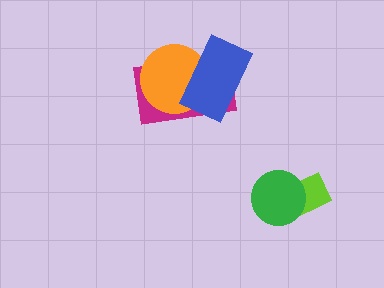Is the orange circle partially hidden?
Yes, it is partially covered by another shape.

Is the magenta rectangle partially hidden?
Yes, it is partially covered by another shape.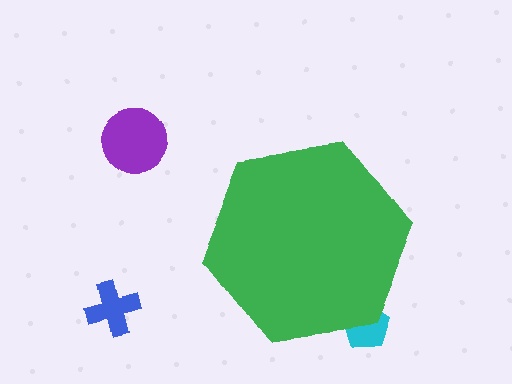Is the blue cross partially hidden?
No, the blue cross is fully visible.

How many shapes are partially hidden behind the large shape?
1 shape is partially hidden.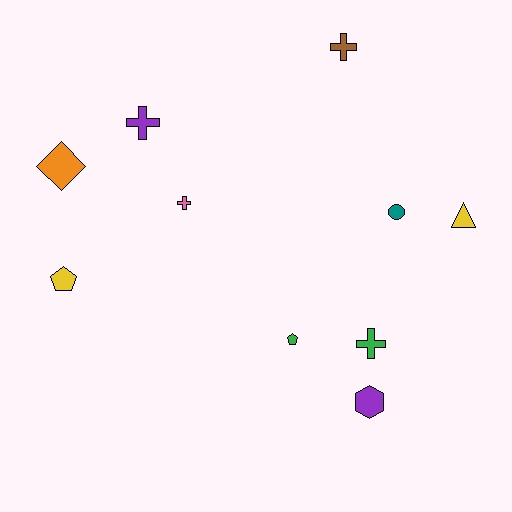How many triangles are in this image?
There is 1 triangle.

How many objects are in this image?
There are 10 objects.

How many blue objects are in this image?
There are no blue objects.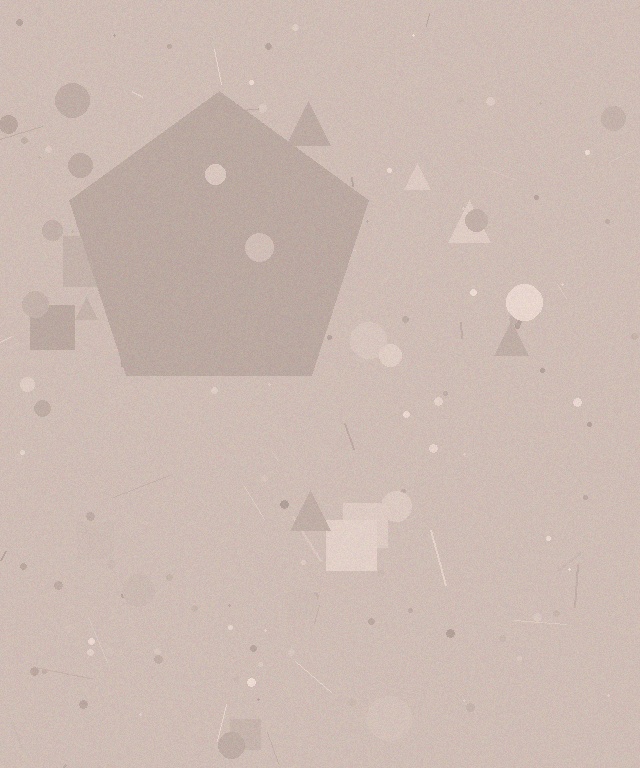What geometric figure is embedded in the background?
A pentagon is embedded in the background.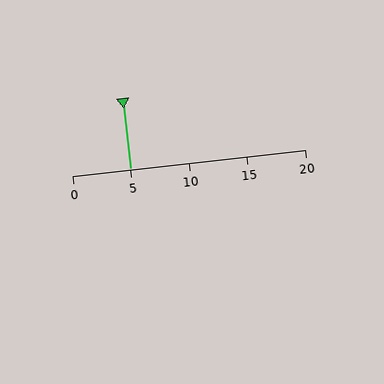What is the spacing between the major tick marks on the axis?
The major ticks are spaced 5 apart.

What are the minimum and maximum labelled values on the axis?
The axis runs from 0 to 20.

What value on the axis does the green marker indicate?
The marker indicates approximately 5.